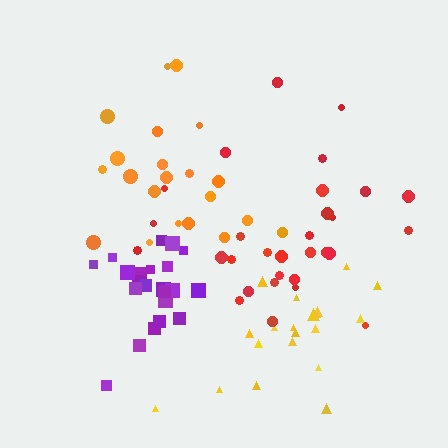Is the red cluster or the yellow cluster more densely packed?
Red.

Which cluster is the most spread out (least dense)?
Yellow.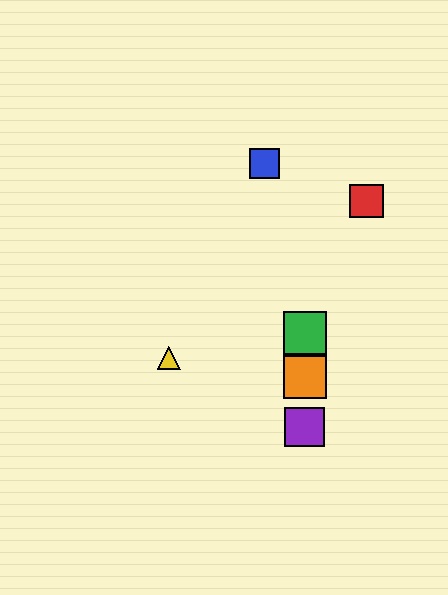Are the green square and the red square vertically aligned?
No, the green square is at x≈305 and the red square is at x≈367.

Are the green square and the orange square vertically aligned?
Yes, both are at x≈305.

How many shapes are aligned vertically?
3 shapes (the green square, the purple square, the orange square) are aligned vertically.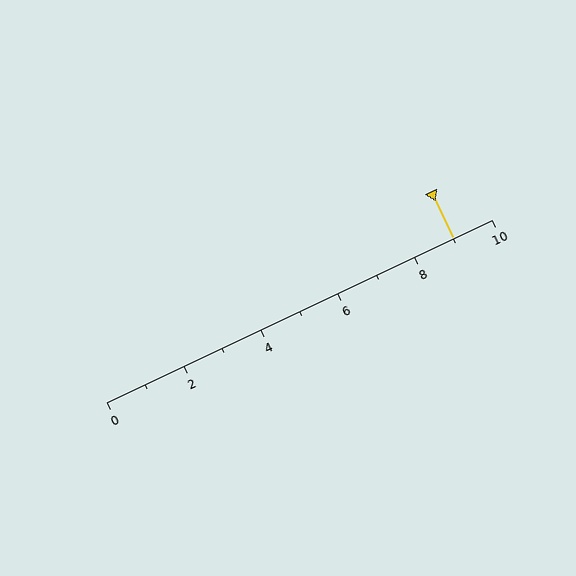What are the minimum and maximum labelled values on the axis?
The axis runs from 0 to 10.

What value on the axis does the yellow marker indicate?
The marker indicates approximately 9.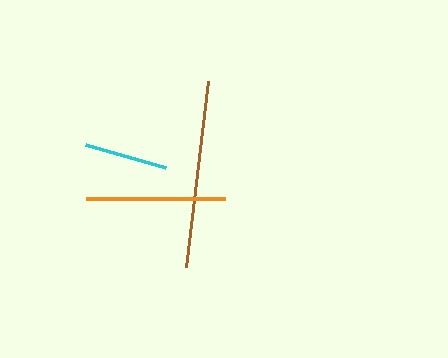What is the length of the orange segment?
The orange segment is approximately 138 pixels long.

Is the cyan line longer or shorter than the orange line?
The orange line is longer than the cyan line.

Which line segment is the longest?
The brown line is the longest at approximately 187 pixels.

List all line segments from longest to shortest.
From longest to shortest: brown, orange, cyan.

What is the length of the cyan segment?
The cyan segment is approximately 83 pixels long.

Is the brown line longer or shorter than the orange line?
The brown line is longer than the orange line.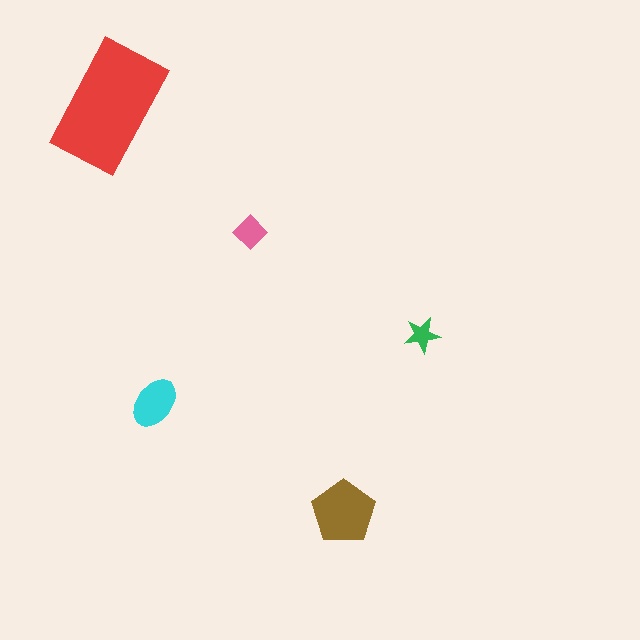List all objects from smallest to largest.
The green star, the pink diamond, the cyan ellipse, the brown pentagon, the red rectangle.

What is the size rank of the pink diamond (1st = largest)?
4th.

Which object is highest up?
The red rectangle is topmost.